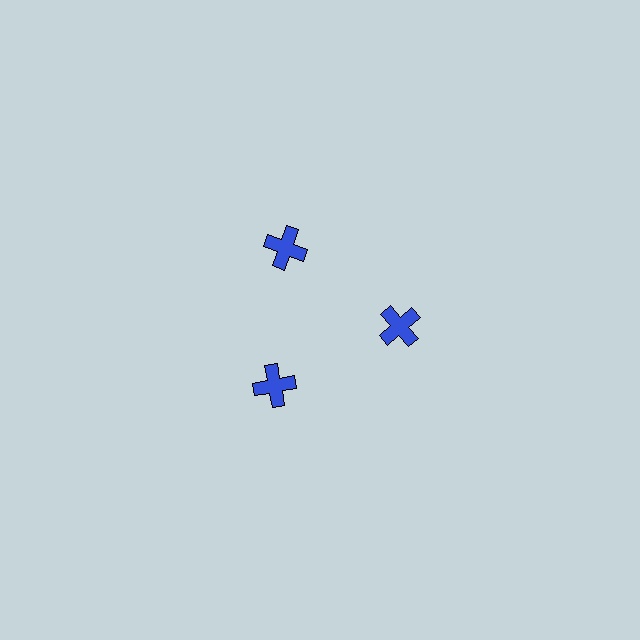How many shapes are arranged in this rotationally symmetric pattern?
There are 3 shapes, arranged in 3 groups of 1.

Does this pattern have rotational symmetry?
Yes, this pattern has 3-fold rotational symmetry. It looks the same after rotating 120 degrees around the center.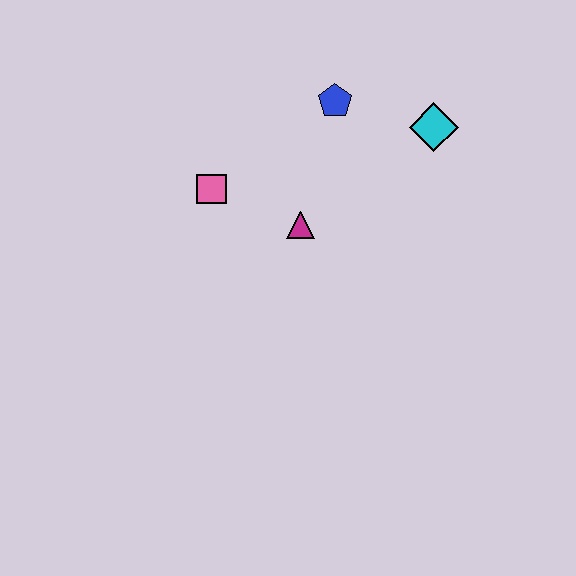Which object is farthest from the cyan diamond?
The pink square is farthest from the cyan diamond.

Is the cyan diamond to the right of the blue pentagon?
Yes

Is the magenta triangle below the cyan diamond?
Yes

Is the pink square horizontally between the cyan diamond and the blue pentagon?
No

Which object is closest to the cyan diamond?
The blue pentagon is closest to the cyan diamond.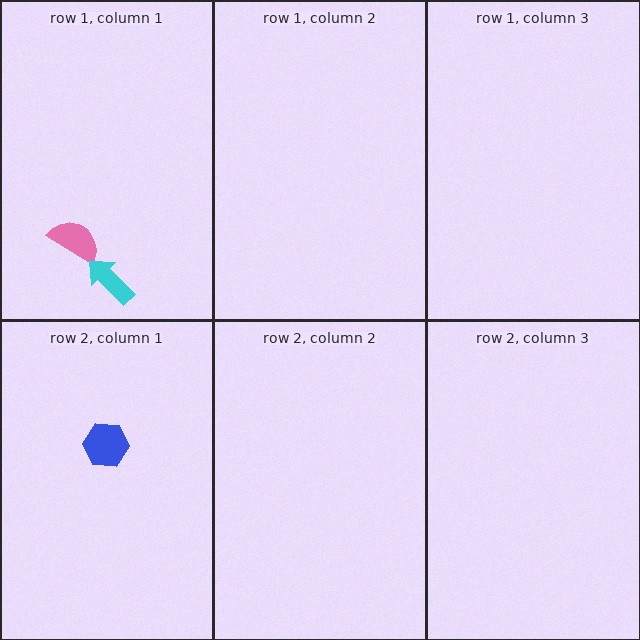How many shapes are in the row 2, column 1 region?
1.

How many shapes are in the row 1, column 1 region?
2.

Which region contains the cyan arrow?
The row 1, column 1 region.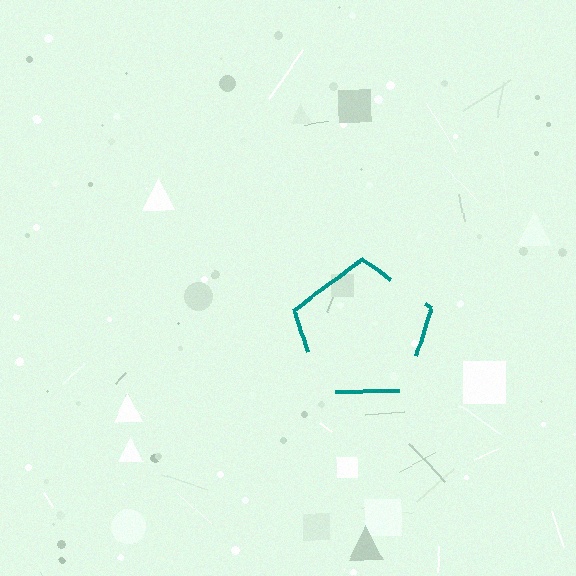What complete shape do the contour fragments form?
The contour fragments form a pentagon.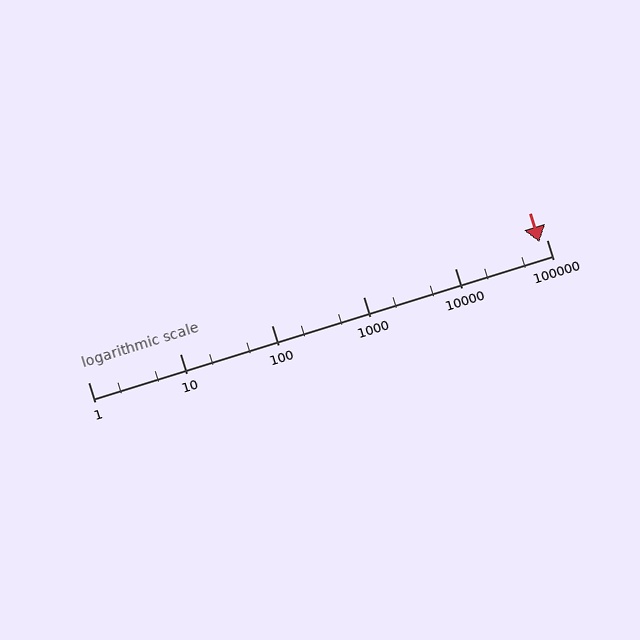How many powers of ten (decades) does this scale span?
The scale spans 5 decades, from 1 to 100000.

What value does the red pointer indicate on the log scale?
The pointer indicates approximately 83000.